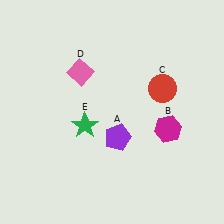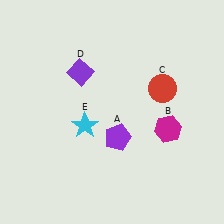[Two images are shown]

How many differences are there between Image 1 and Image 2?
There are 2 differences between the two images.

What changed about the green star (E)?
In Image 1, E is green. In Image 2, it changed to cyan.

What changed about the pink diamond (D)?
In Image 1, D is pink. In Image 2, it changed to purple.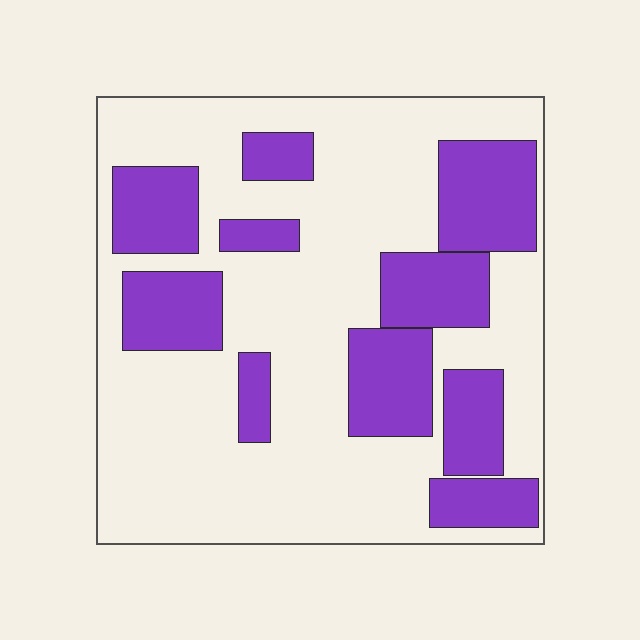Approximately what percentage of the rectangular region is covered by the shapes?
Approximately 35%.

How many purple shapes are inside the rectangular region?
10.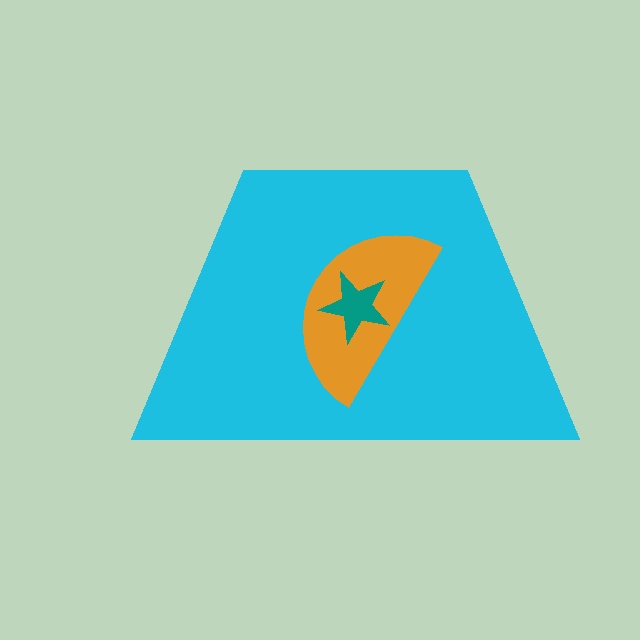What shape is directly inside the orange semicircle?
The teal star.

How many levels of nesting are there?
3.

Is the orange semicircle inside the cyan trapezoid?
Yes.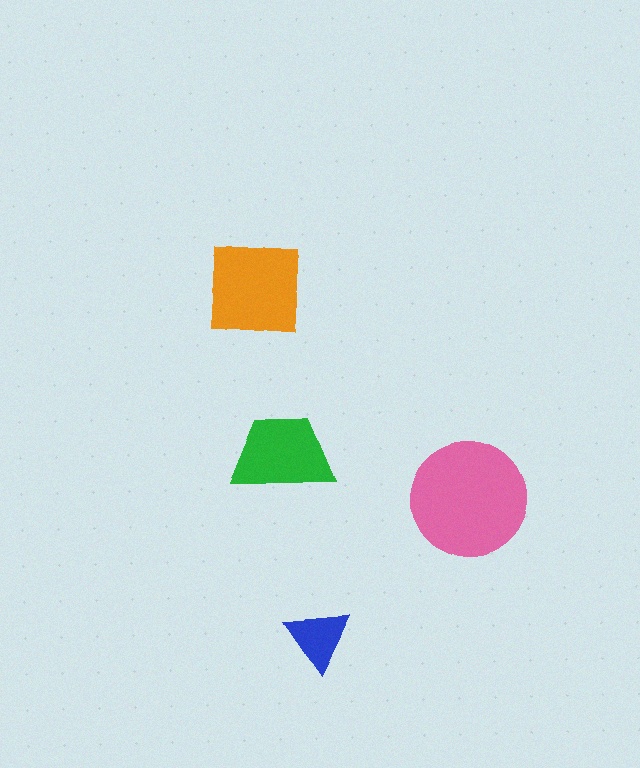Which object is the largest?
The pink circle.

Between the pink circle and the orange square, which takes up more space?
The pink circle.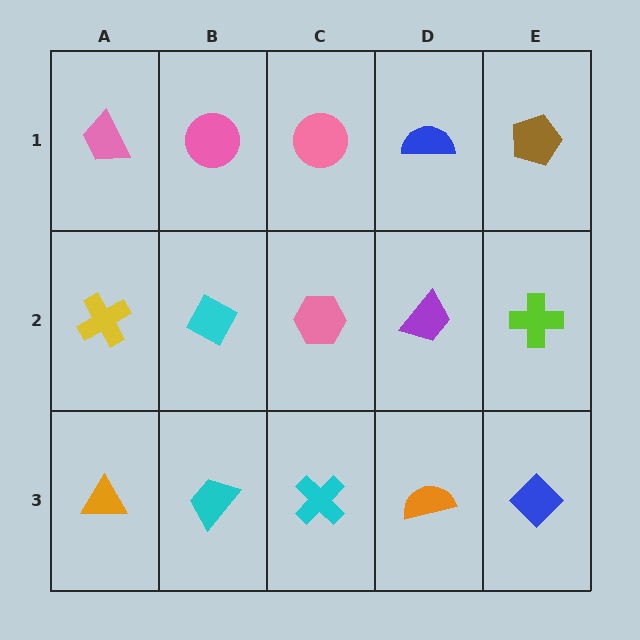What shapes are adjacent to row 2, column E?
A brown pentagon (row 1, column E), a blue diamond (row 3, column E), a purple trapezoid (row 2, column D).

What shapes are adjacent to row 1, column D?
A purple trapezoid (row 2, column D), a pink circle (row 1, column C), a brown pentagon (row 1, column E).